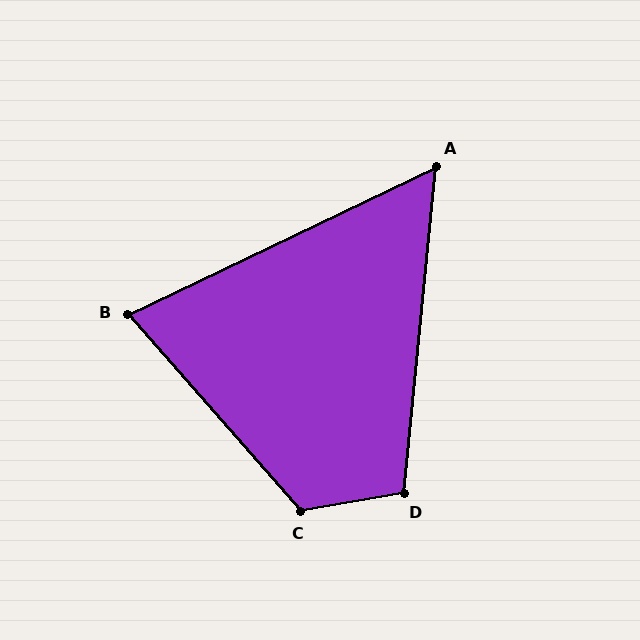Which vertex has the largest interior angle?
C, at approximately 121 degrees.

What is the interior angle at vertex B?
Approximately 74 degrees (acute).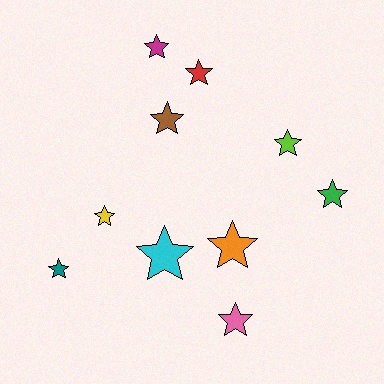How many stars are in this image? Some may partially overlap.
There are 10 stars.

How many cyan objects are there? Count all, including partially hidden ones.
There is 1 cyan object.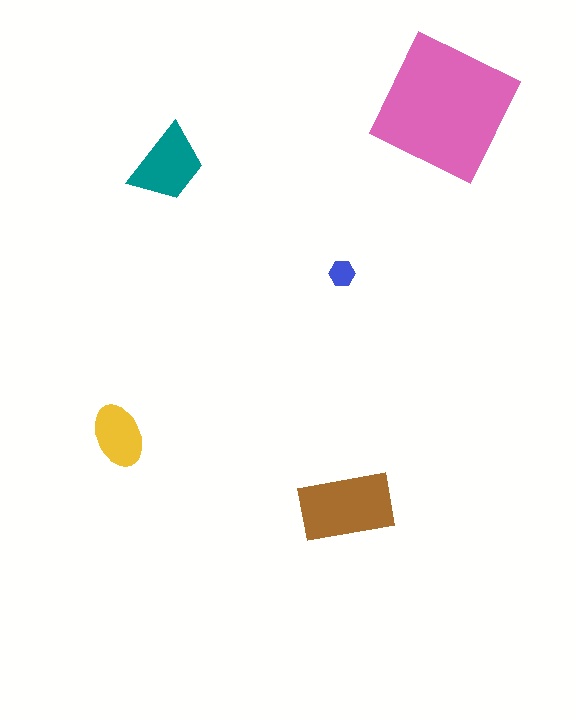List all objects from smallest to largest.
The blue hexagon, the yellow ellipse, the teal trapezoid, the brown rectangle, the pink square.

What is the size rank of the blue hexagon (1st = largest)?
5th.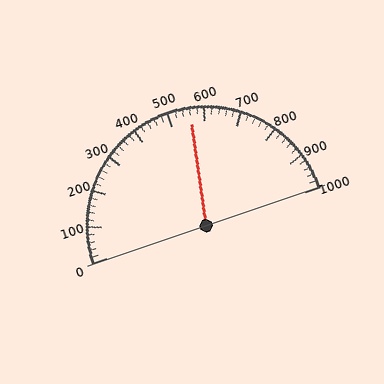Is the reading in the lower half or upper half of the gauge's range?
The reading is in the upper half of the range (0 to 1000).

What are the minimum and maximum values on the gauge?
The gauge ranges from 0 to 1000.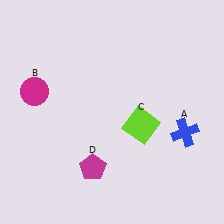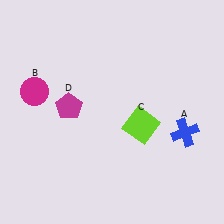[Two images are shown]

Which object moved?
The magenta pentagon (D) moved up.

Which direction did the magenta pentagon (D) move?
The magenta pentagon (D) moved up.